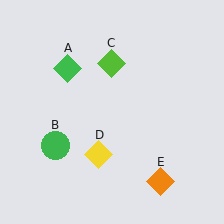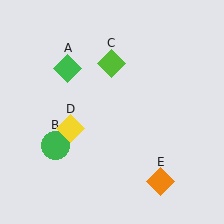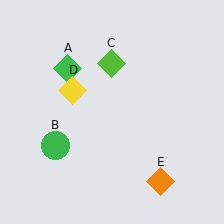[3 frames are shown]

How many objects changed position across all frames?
1 object changed position: yellow diamond (object D).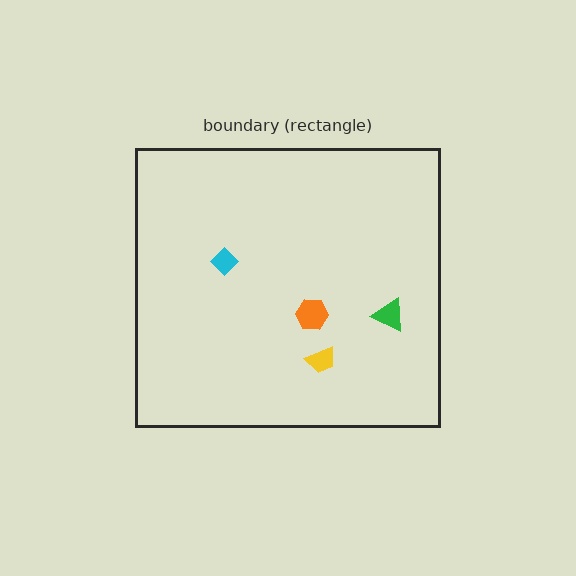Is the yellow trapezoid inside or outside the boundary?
Inside.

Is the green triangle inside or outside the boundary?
Inside.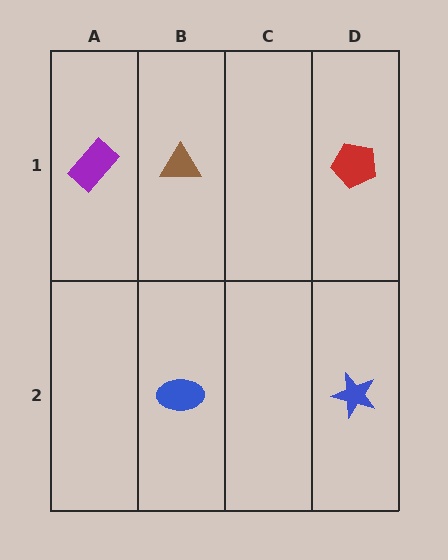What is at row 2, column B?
A blue ellipse.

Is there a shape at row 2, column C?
No, that cell is empty.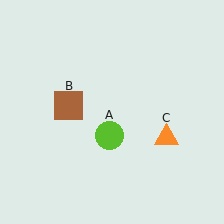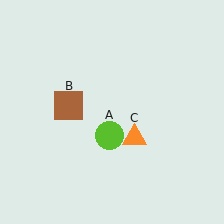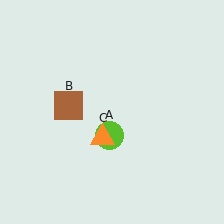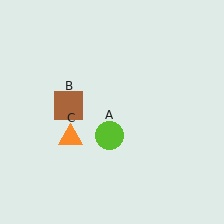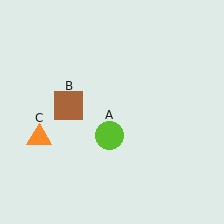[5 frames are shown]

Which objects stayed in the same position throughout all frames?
Lime circle (object A) and brown square (object B) remained stationary.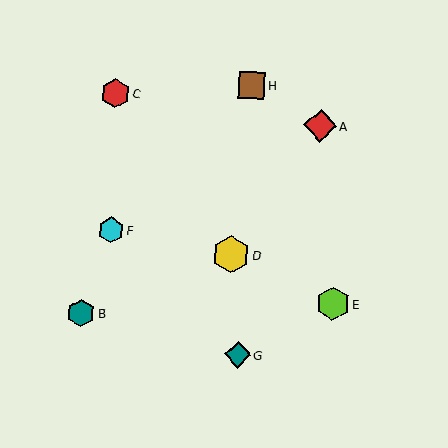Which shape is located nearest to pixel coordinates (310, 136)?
The red diamond (labeled A) at (320, 126) is nearest to that location.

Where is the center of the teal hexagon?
The center of the teal hexagon is at (81, 313).